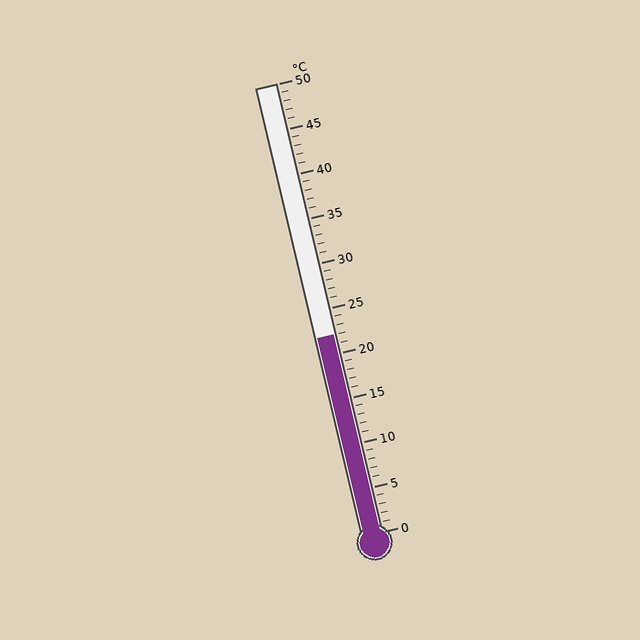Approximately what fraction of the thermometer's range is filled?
The thermometer is filled to approximately 45% of its range.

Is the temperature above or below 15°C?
The temperature is above 15°C.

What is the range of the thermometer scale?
The thermometer scale ranges from 0°C to 50°C.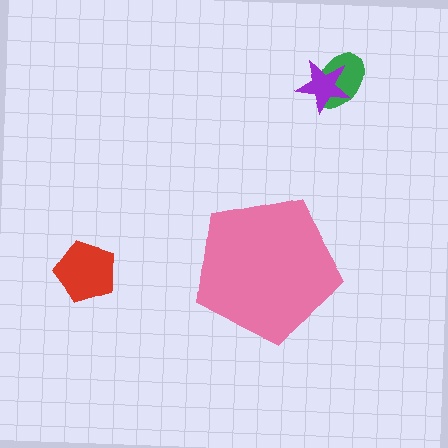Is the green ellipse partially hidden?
No, the green ellipse is fully visible.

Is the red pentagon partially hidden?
No, the red pentagon is fully visible.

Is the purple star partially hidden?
No, the purple star is fully visible.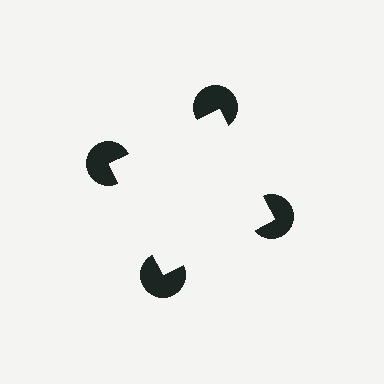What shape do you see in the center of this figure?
An illusory square — its edges are inferred from the aligned wedge cuts in the pac-man discs, not physically drawn.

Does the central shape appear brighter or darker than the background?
It typically appears slightly brighter than the background, even though no actual brightness change is drawn.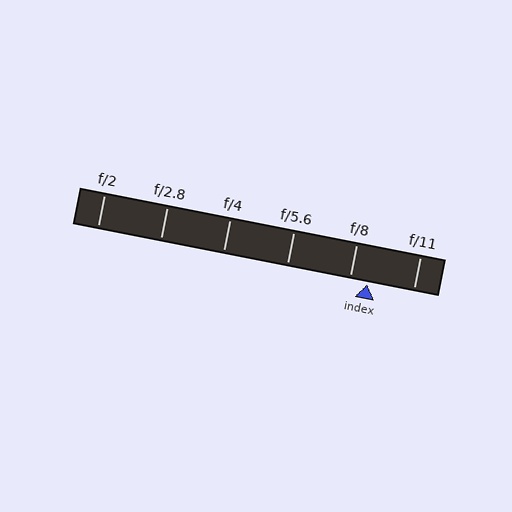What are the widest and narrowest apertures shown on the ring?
The widest aperture shown is f/2 and the narrowest is f/11.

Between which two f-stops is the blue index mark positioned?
The index mark is between f/8 and f/11.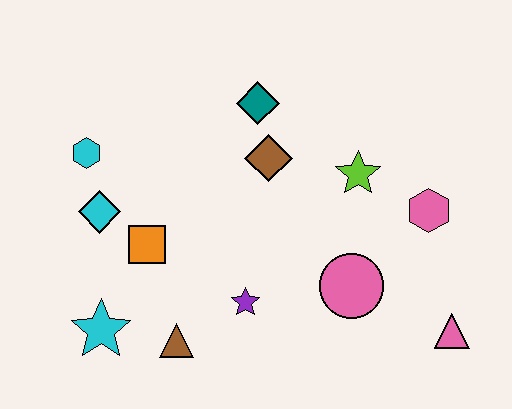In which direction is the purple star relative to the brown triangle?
The purple star is to the right of the brown triangle.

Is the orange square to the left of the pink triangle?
Yes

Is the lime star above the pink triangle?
Yes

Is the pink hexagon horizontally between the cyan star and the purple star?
No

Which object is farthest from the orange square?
The pink triangle is farthest from the orange square.